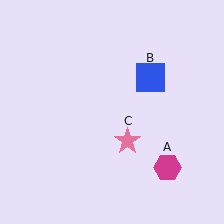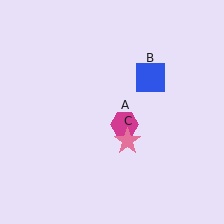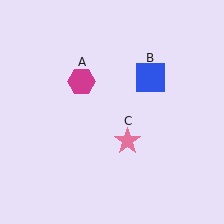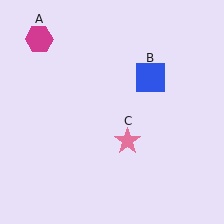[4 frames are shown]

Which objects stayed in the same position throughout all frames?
Blue square (object B) and pink star (object C) remained stationary.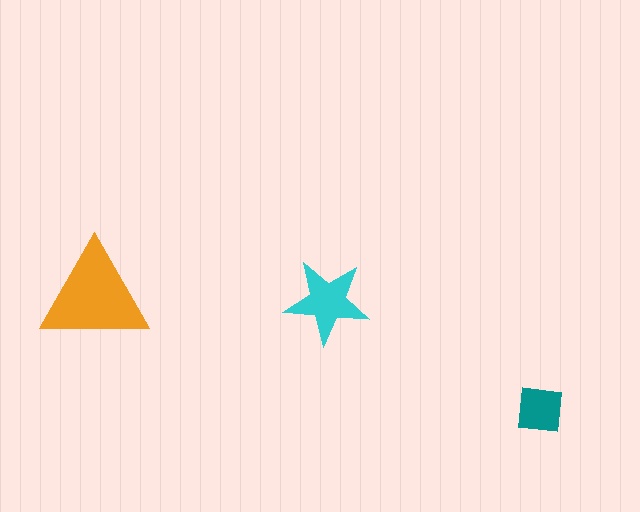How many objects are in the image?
There are 3 objects in the image.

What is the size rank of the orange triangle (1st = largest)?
1st.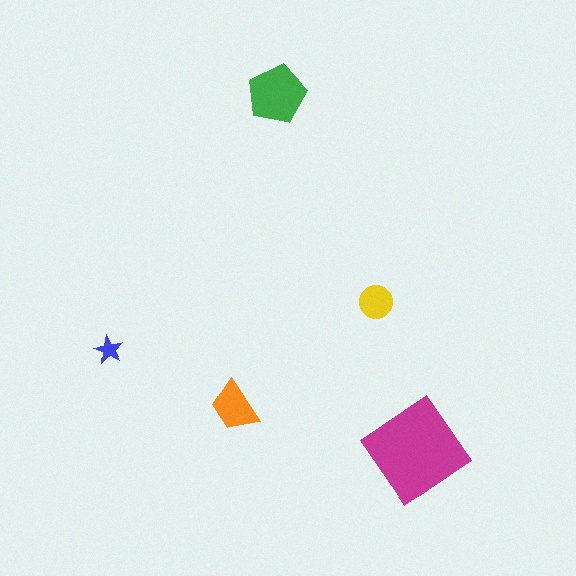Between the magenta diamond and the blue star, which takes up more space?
The magenta diamond.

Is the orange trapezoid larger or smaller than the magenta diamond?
Smaller.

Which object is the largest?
The magenta diamond.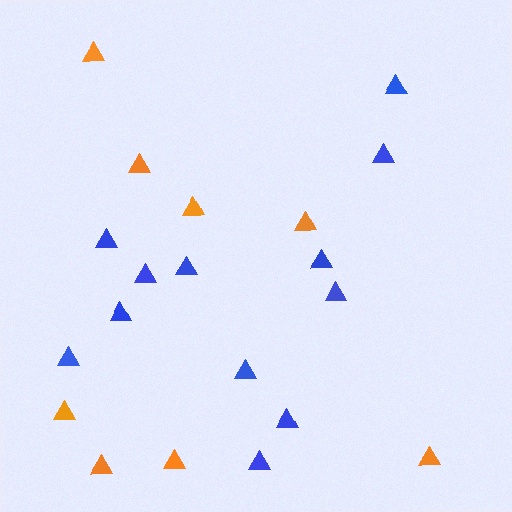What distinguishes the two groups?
There are 2 groups: one group of blue triangles (12) and one group of orange triangles (8).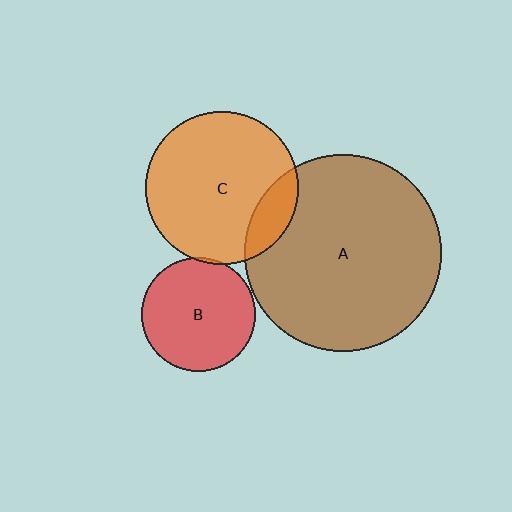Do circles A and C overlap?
Yes.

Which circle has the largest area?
Circle A (brown).